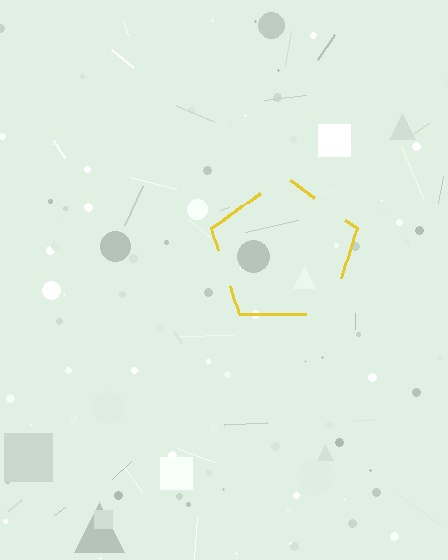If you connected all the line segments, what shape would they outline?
They would outline a pentagon.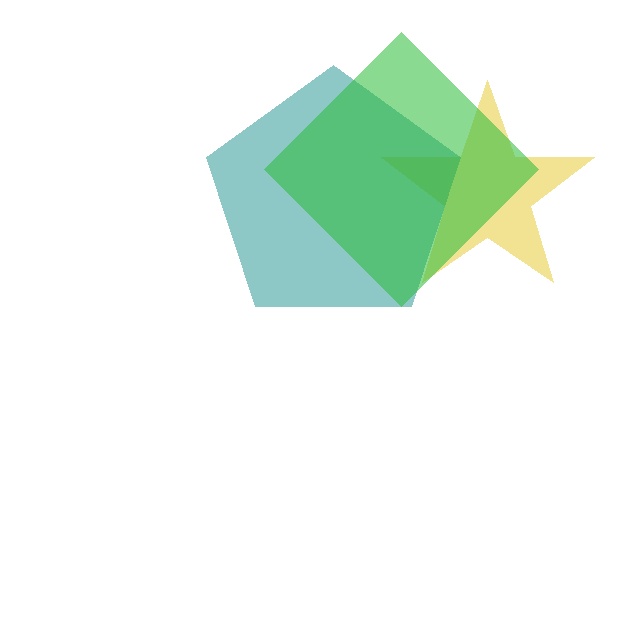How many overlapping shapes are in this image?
There are 3 overlapping shapes in the image.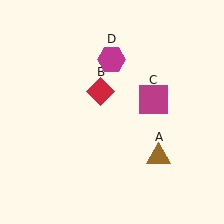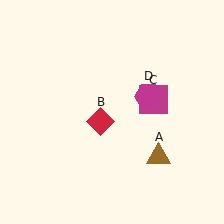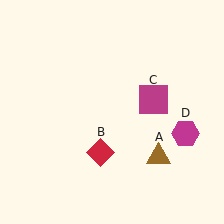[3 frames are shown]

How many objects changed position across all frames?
2 objects changed position: red diamond (object B), magenta hexagon (object D).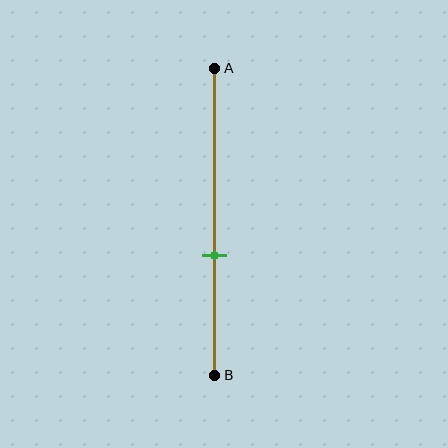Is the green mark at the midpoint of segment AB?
No, the mark is at about 60% from A, not at the 50% midpoint.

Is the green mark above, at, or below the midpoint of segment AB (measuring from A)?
The green mark is below the midpoint of segment AB.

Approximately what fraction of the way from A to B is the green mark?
The green mark is approximately 60% of the way from A to B.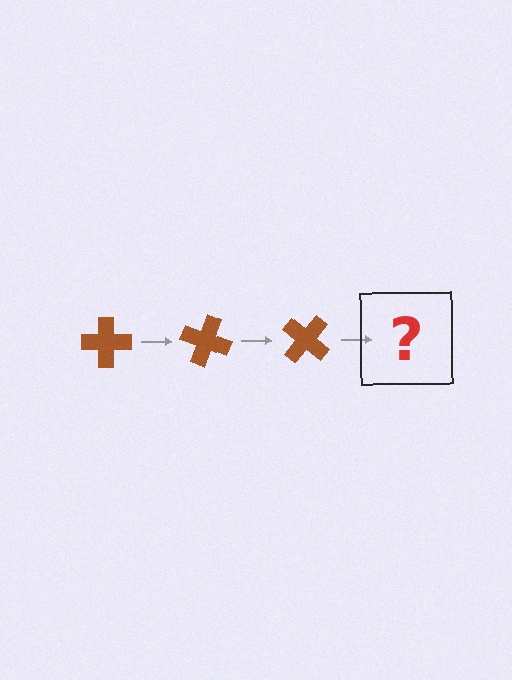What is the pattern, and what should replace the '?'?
The pattern is that the cross rotates 20 degrees each step. The '?' should be a brown cross rotated 60 degrees.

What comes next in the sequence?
The next element should be a brown cross rotated 60 degrees.